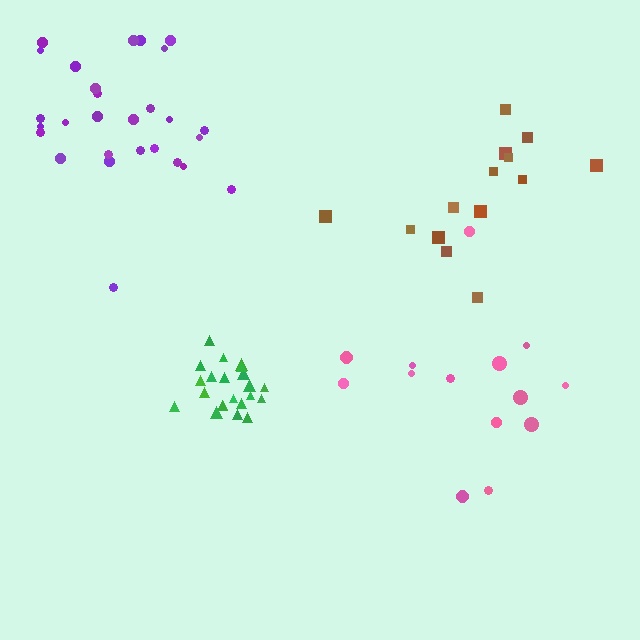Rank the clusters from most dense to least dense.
green, purple, brown, pink.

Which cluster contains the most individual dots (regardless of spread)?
Purple (28).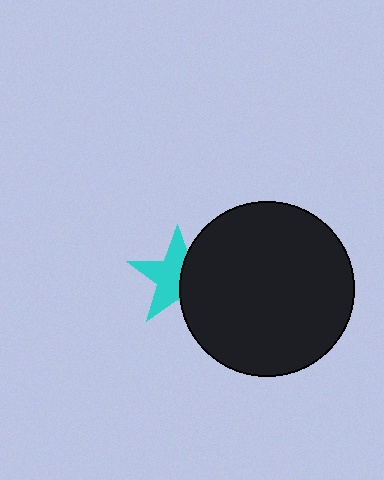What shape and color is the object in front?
The object in front is a black circle.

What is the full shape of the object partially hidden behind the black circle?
The partially hidden object is a cyan star.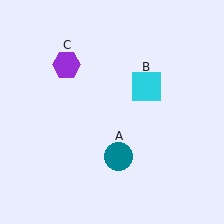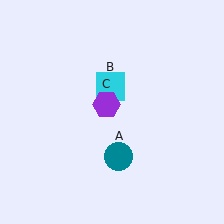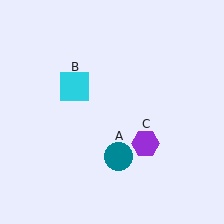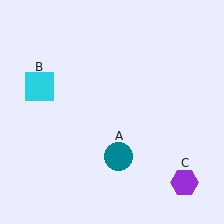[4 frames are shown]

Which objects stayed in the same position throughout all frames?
Teal circle (object A) remained stationary.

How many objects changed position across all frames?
2 objects changed position: cyan square (object B), purple hexagon (object C).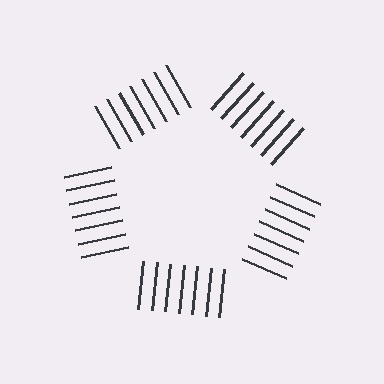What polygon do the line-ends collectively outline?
An illusory pentagon — the line segments terminate on its edges but no continuous stroke is drawn.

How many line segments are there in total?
35 — 7 along each of the 5 edges.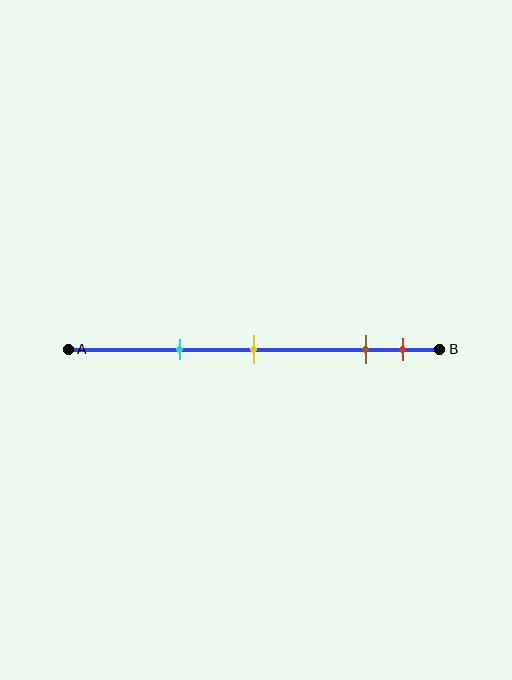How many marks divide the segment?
There are 4 marks dividing the segment.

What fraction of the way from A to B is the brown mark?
The brown mark is approximately 80% (0.8) of the way from A to B.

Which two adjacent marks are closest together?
The brown and red marks are the closest adjacent pair.